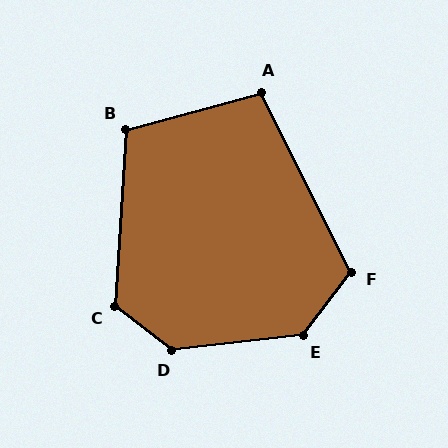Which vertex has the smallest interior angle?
A, at approximately 102 degrees.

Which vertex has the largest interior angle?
D, at approximately 136 degrees.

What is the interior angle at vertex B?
Approximately 109 degrees (obtuse).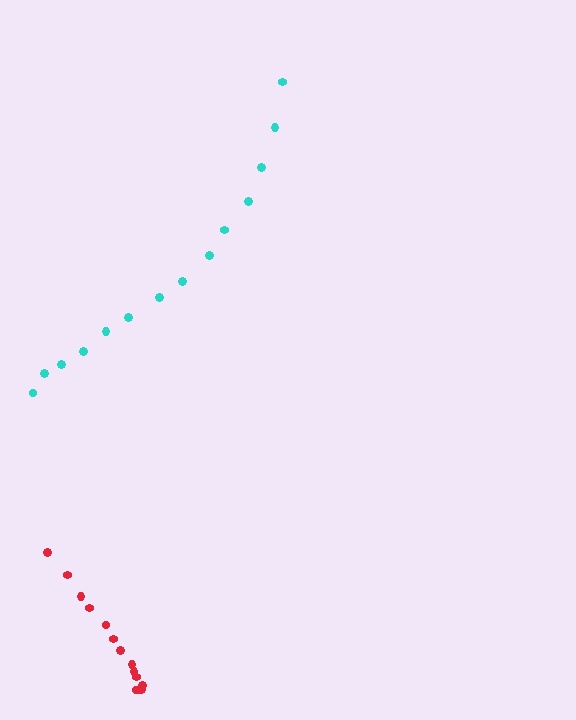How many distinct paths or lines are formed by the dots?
There are 2 distinct paths.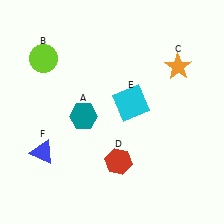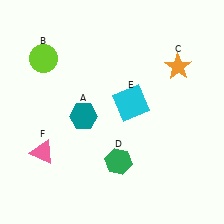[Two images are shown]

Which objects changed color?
D changed from red to green. F changed from blue to pink.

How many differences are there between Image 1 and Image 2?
There are 2 differences between the two images.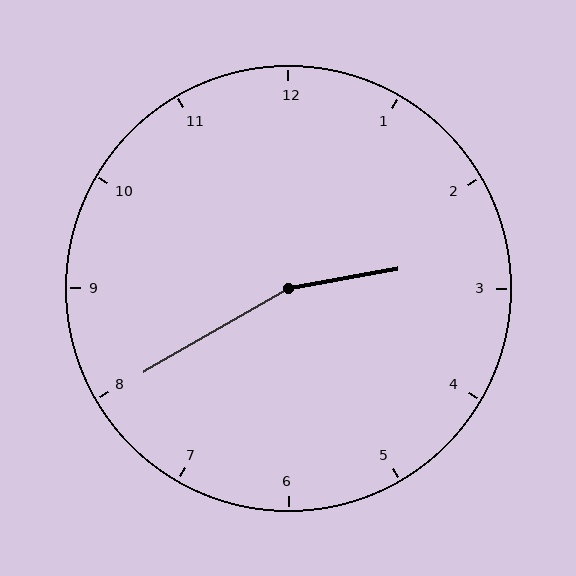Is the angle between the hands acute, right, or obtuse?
It is obtuse.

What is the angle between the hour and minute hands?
Approximately 160 degrees.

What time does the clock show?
2:40.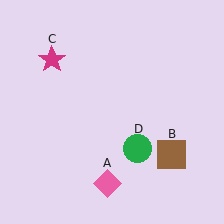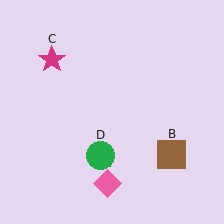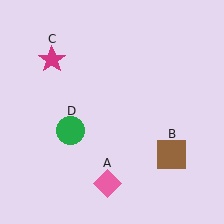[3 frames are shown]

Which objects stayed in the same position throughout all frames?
Pink diamond (object A) and brown square (object B) and magenta star (object C) remained stationary.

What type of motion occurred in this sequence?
The green circle (object D) rotated clockwise around the center of the scene.